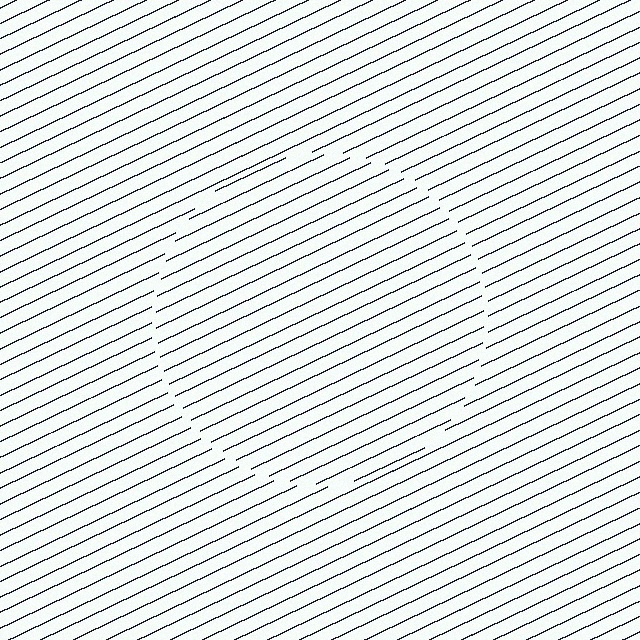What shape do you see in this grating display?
An illusory circle. The interior of the shape contains the same grating, shifted by half a period — the contour is defined by the phase discontinuity where line-ends from the inner and outer gratings abut.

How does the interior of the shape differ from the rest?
The interior of the shape contains the same grating, shifted by half a period — the contour is defined by the phase discontinuity where line-ends from the inner and outer gratings abut.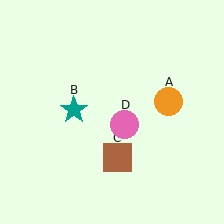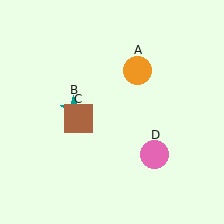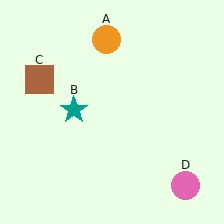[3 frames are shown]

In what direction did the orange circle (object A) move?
The orange circle (object A) moved up and to the left.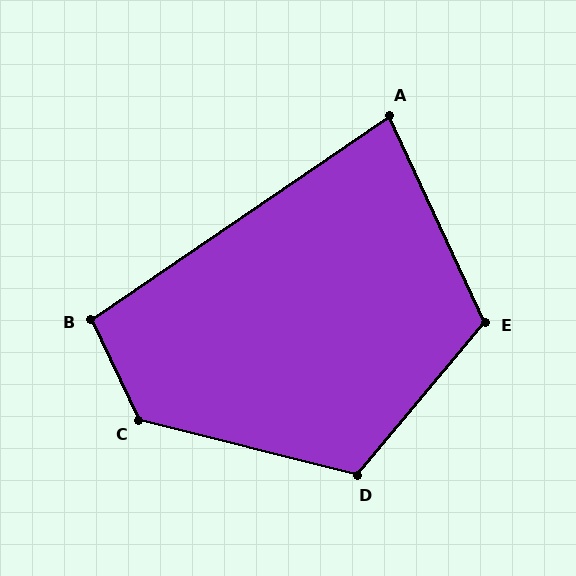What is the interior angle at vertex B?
Approximately 99 degrees (obtuse).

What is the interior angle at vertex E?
Approximately 115 degrees (obtuse).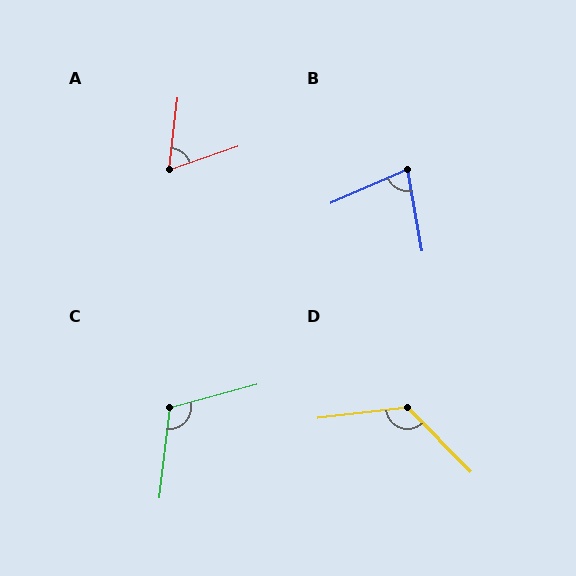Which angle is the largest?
D, at approximately 127 degrees.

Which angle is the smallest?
A, at approximately 64 degrees.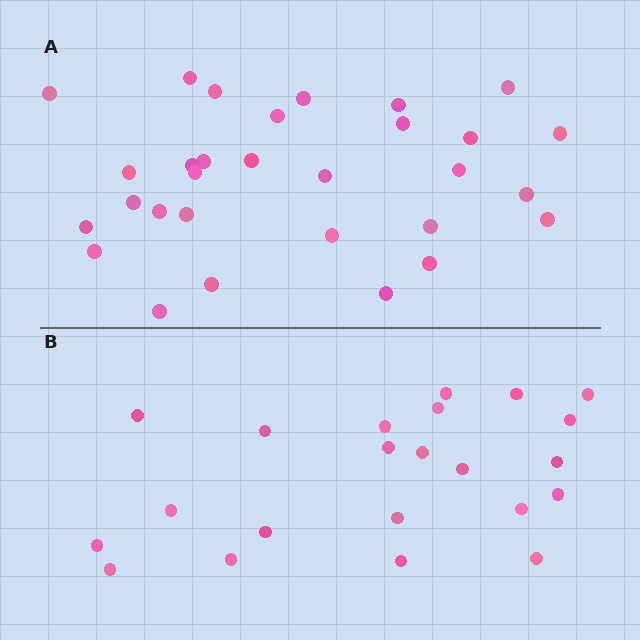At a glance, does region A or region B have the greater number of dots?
Region A (the top region) has more dots.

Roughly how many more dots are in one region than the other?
Region A has roughly 8 or so more dots than region B.